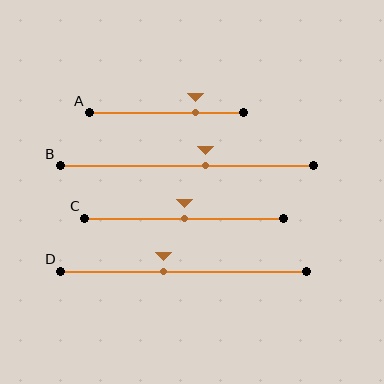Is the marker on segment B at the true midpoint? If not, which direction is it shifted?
No, the marker on segment B is shifted to the right by about 7% of the segment length.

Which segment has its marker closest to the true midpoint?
Segment C has its marker closest to the true midpoint.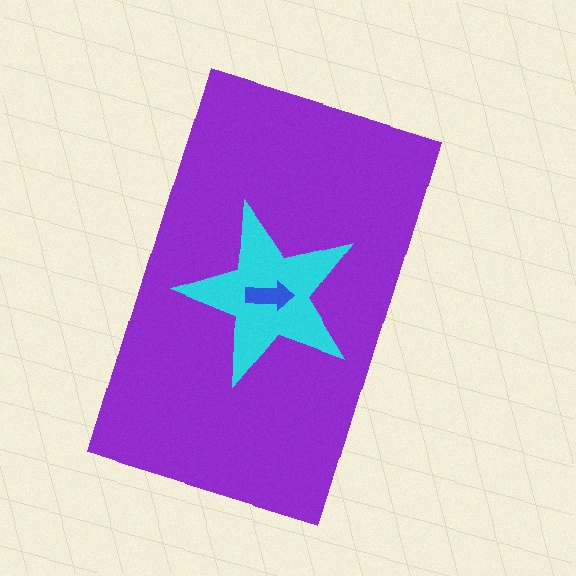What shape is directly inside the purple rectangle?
The cyan star.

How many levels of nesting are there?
3.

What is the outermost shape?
The purple rectangle.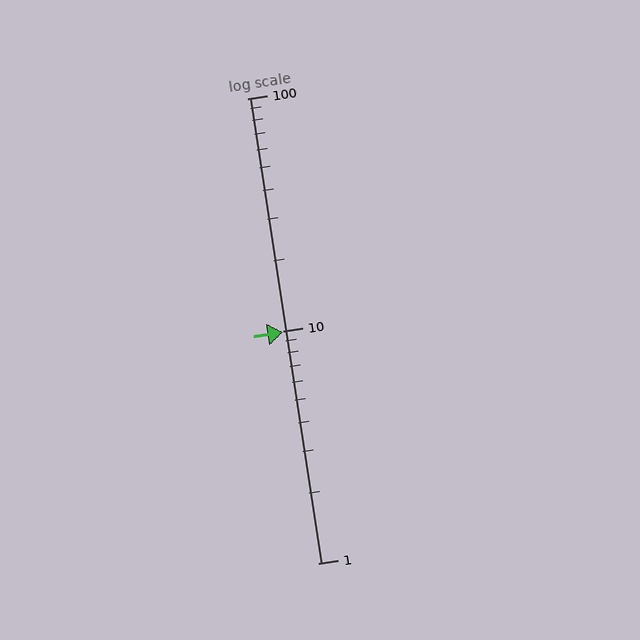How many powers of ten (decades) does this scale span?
The scale spans 2 decades, from 1 to 100.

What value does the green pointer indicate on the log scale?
The pointer indicates approximately 9.9.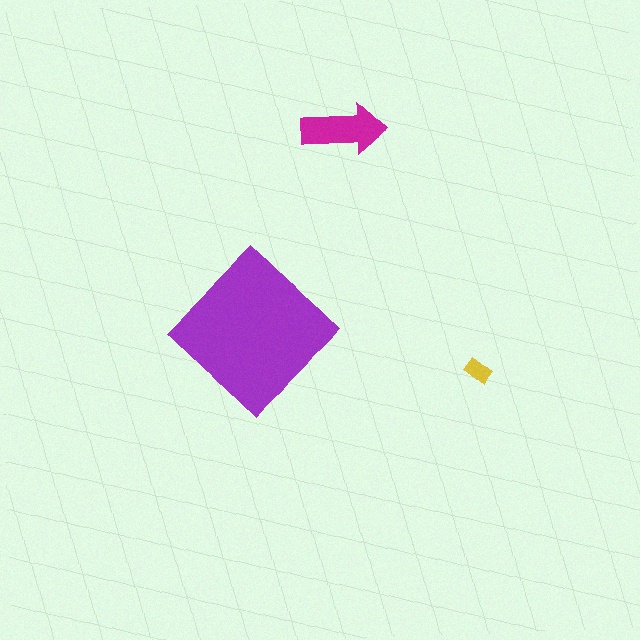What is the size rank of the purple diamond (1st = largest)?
1st.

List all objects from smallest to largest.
The yellow rectangle, the magenta arrow, the purple diamond.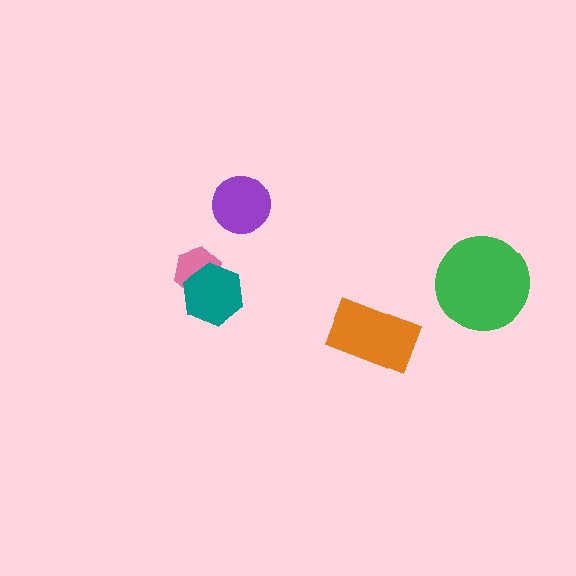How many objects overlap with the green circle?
0 objects overlap with the green circle.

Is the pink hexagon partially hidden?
Yes, it is partially covered by another shape.